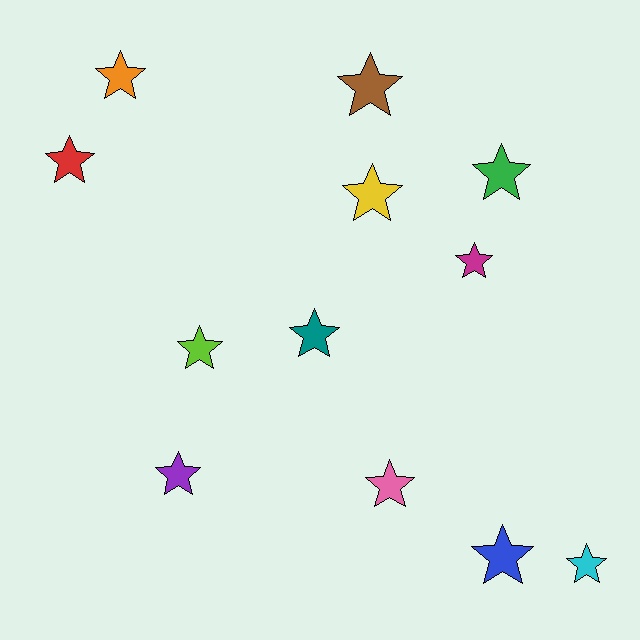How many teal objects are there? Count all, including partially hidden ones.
There is 1 teal object.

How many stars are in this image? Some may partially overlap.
There are 12 stars.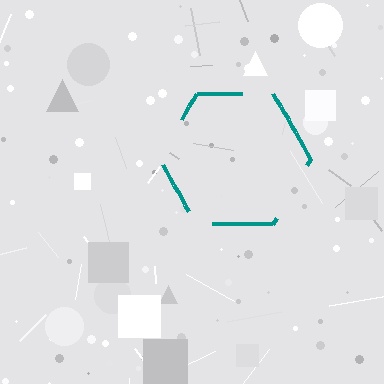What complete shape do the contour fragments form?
The contour fragments form a hexagon.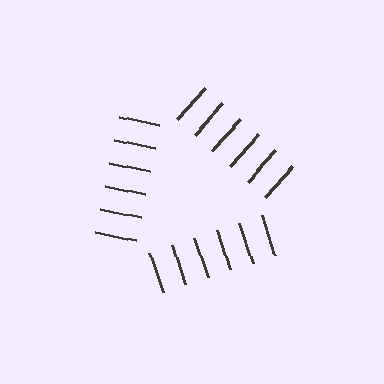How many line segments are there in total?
18 — 6 along each of the 3 edges.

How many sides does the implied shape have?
3 sides — the line-ends trace a triangle.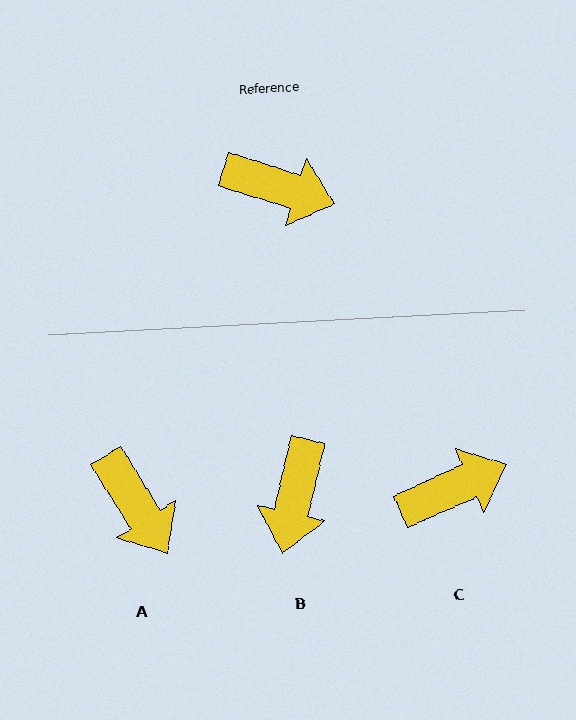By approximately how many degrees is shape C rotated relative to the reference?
Approximately 42 degrees counter-clockwise.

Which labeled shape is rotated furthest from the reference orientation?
B, about 85 degrees away.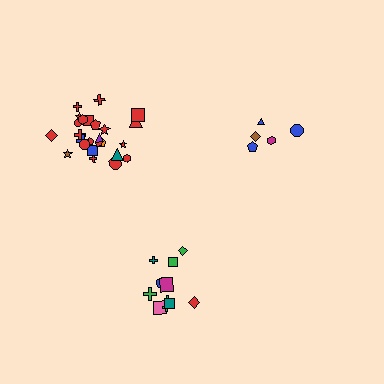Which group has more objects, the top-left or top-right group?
The top-left group.